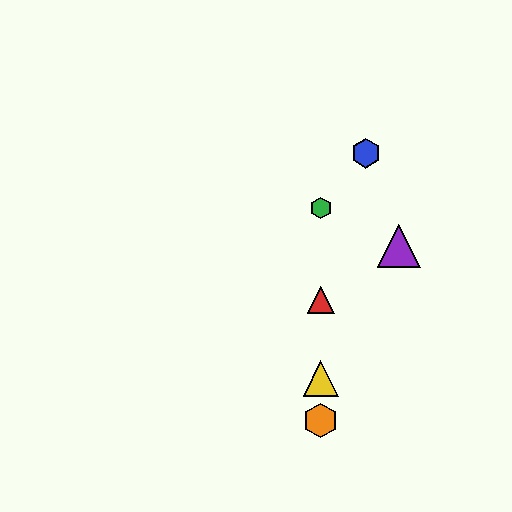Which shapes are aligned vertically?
The red triangle, the green hexagon, the yellow triangle, the orange hexagon are aligned vertically.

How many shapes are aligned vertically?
4 shapes (the red triangle, the green hexagon, the yellow triangle, the orange hexagon) are aligned vertically.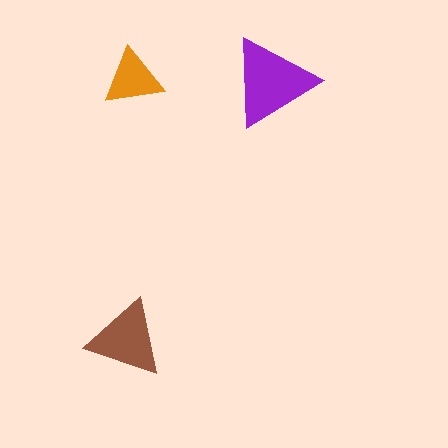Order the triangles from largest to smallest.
the purple one, the brown one, the orange one.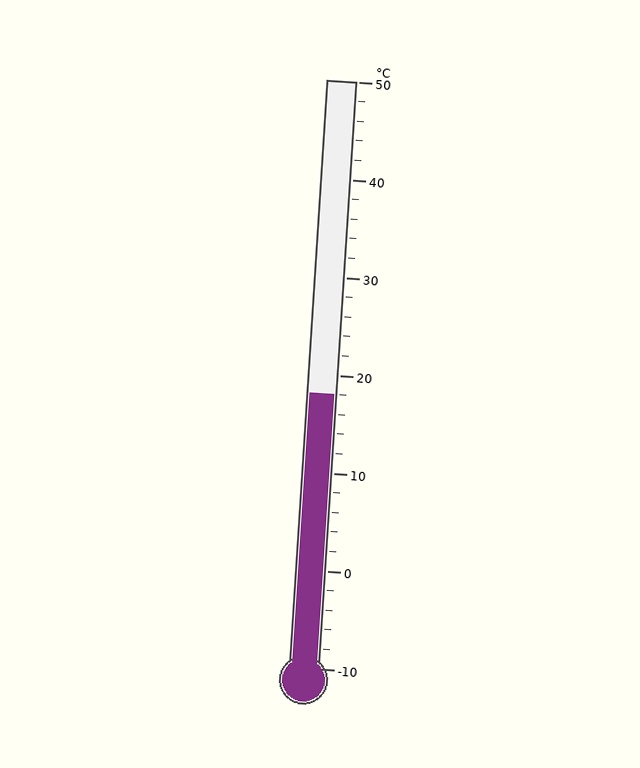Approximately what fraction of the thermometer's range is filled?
The thermometer is filled to approximately 45% of its range.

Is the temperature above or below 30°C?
The temperature is below 30°C.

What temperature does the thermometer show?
The thermometer shows approximately 18°C.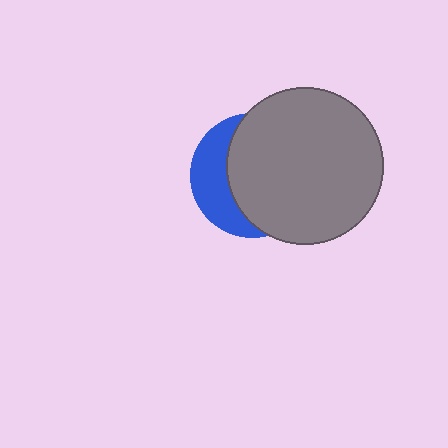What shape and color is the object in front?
The object in front is a gray circle.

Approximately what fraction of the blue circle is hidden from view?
Roughly 67% of the blue circle is hidden behind the gray circle.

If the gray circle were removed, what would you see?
You would see the complete blue circle.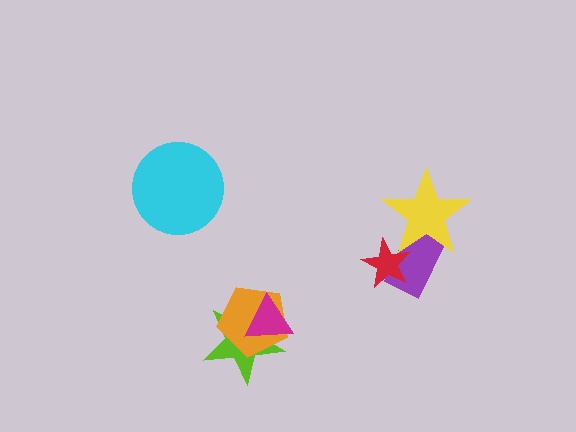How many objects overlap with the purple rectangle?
2 objects overlap with the purple rectangle.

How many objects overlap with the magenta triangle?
2 objects overlap with the magenta triangle.